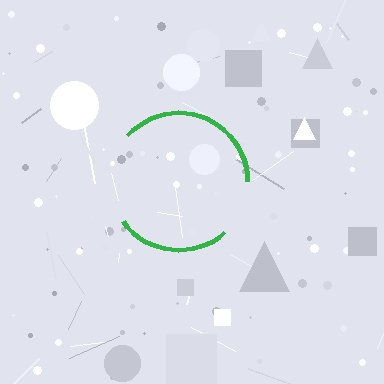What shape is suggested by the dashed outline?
The dashed outline suggests a circle.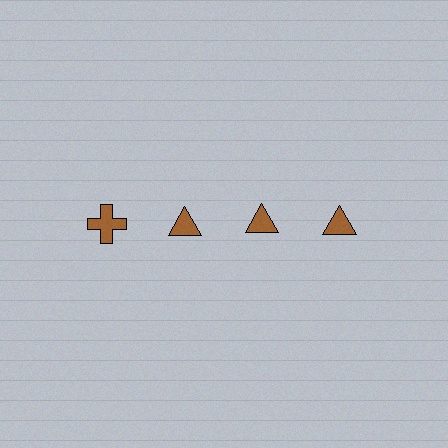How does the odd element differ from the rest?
It has a different shape: cross instead of triangle.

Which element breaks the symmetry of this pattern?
The brown cross in the top row, leftmost column breaks the symmetry. All other shapes are brown triangles.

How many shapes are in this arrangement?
There are 4 shapes arranged in a grid pattern.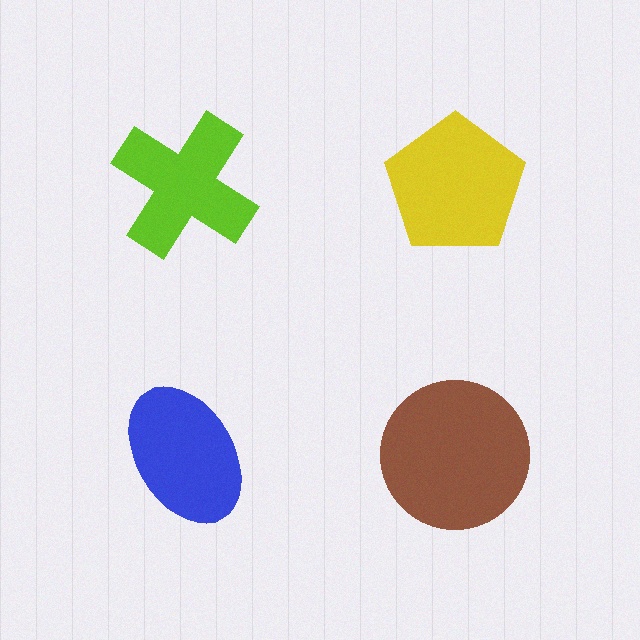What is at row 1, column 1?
A lime cross.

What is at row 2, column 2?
A brown circle.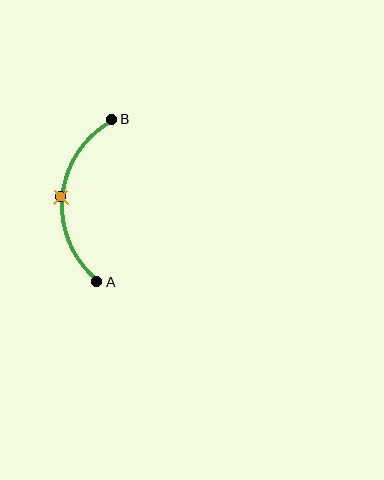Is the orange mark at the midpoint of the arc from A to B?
Yes. The orange mark lies on the arc at equal arc-length from both A and B — it is the arc midpoint.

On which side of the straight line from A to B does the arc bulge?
The arc bulges to the left of the straight line connecting A and B.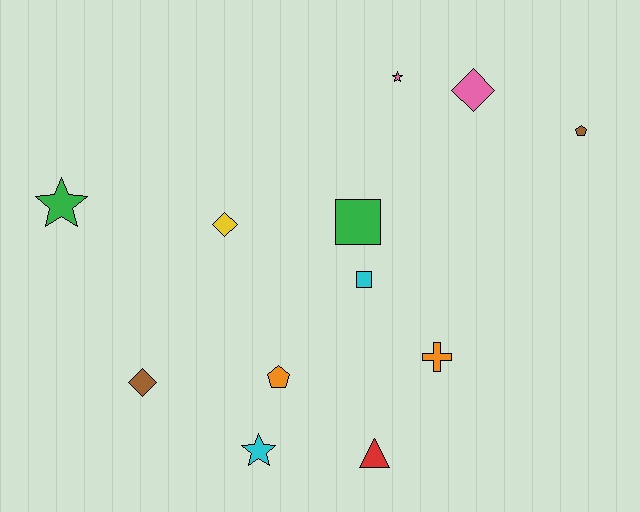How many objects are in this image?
There are 12 objects.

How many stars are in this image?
There are 3 stars.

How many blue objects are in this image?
There are no blue objects.